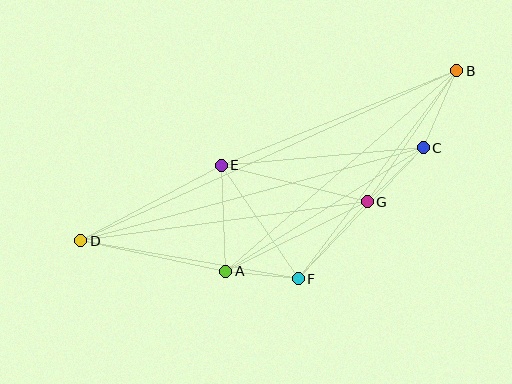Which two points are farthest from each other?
Points B and D are farthest from each other.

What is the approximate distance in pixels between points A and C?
The distance between A and C is approximately 233 pixels.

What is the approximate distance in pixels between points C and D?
The distance between C and D is approximately 355 pixels.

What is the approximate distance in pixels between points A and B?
The distance between A and B is approximately 306 pixels.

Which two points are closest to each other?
Points A and F are closest to each other.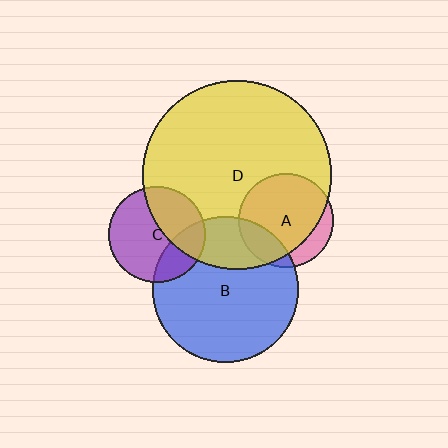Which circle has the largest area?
Circle D (yellow).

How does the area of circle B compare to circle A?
Approximately 2.4 times.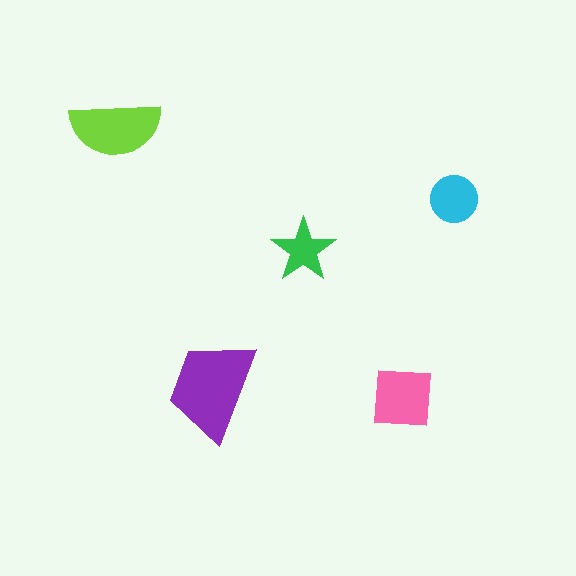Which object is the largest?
The purple trapezoid.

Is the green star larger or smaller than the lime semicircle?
Smaller.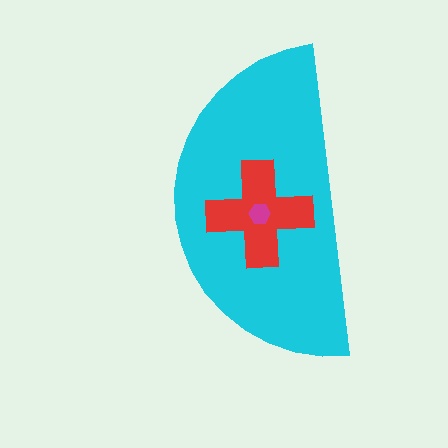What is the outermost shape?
The cyan semicircle.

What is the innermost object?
The magenta hexagon.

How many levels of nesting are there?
3.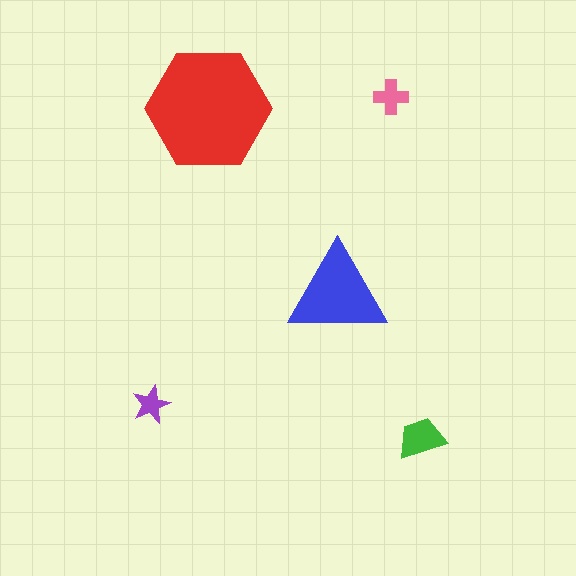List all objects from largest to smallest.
The red hexagon, the blue triangle, the green trapezoid, the pink cross, the purple star.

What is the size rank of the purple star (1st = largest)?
5th.